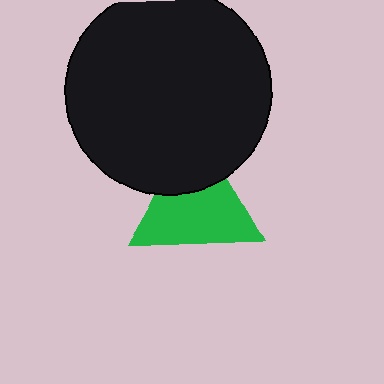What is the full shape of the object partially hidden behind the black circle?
The partially hidden object is a green triangle.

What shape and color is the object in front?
The object in front is a black circle.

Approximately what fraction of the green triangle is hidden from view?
Roughly 31% of the green triangle is hidden behind the black circle.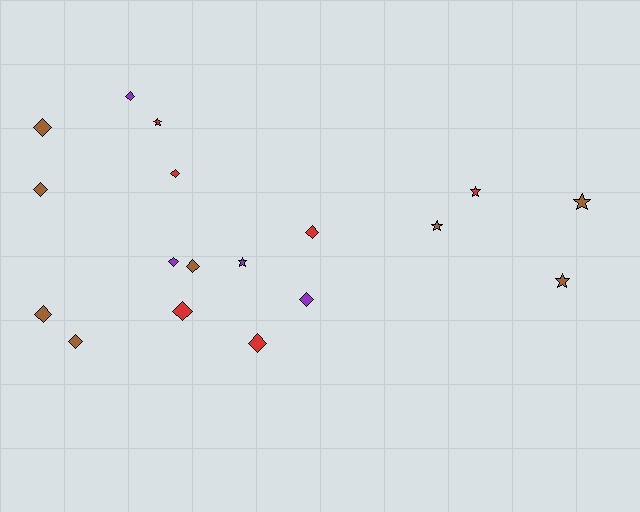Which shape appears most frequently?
Diamond, with 12 objects.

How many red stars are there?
There are 2 red stars.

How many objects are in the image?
There are 18 objects.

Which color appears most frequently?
Brown, with 8 objects.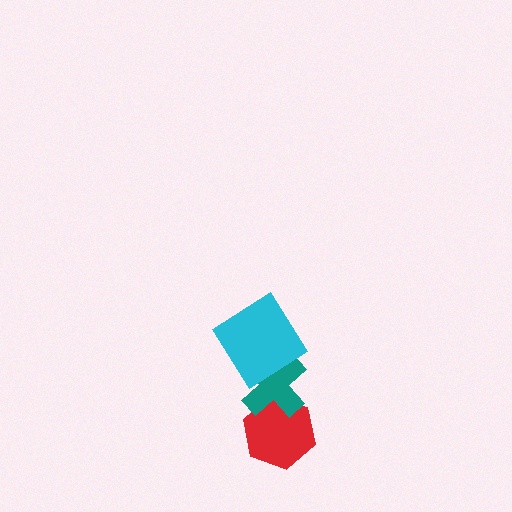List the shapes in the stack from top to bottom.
From top to bottom: the cyan diamond, the teal cross, the red hexagon.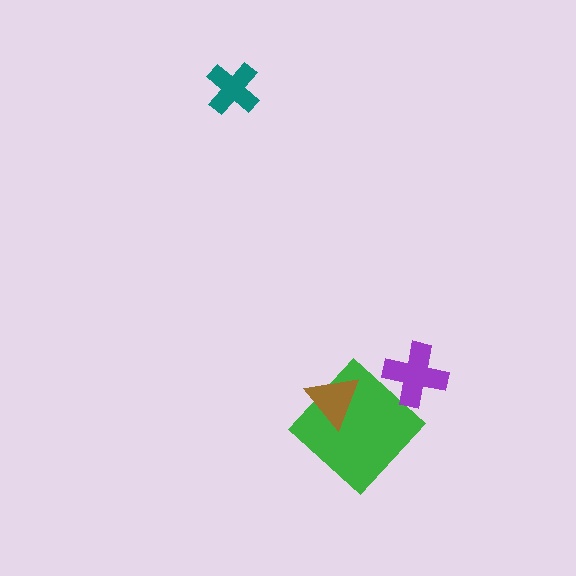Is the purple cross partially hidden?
No, no other shape covers it.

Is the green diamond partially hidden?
Yes, it is partially covered by another shape.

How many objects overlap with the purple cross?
0 objects overlap with the purple cross.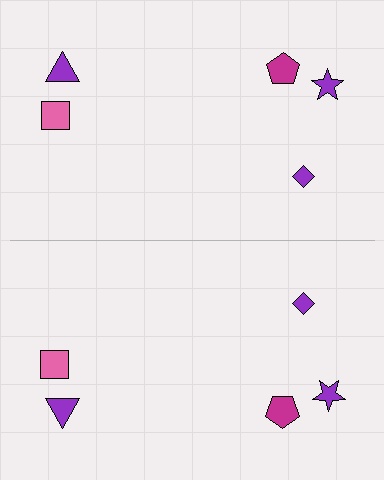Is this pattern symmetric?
Yes, this pattern has bilateral (reflection) symmetry.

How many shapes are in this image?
There are 10 shapes in this image.